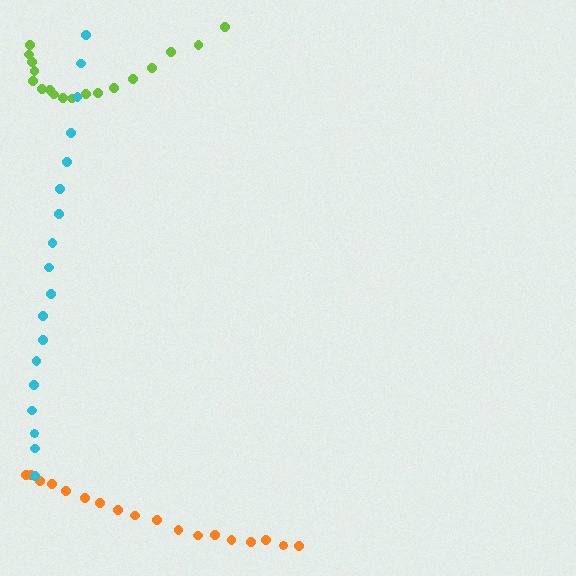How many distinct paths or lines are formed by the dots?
There are 3 distinct paths.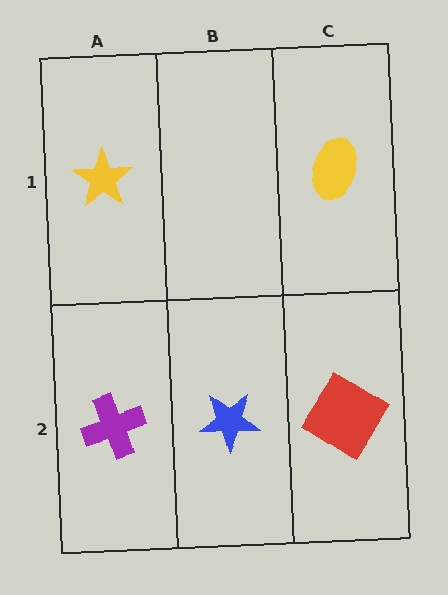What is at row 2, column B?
A blue star.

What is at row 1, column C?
A yellow ellipse.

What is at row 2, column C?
A red diamond.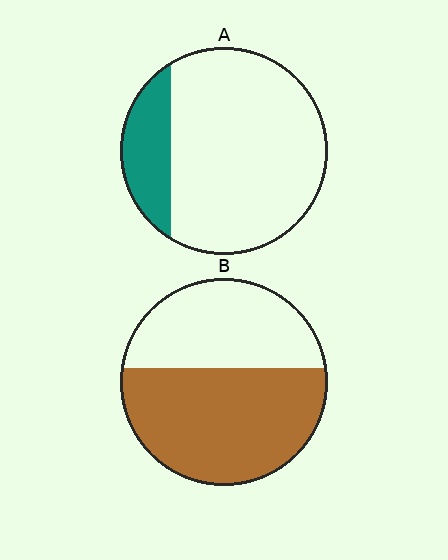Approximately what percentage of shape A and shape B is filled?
A is approximately 20% and B is approximately 60%.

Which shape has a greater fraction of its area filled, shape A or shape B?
Shape B.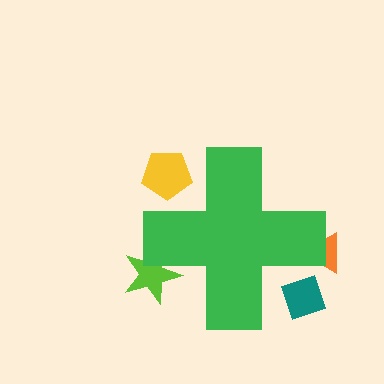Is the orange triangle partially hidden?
Yes, the orange triangle is partially hidden behind the green cross.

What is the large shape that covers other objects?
A green cross.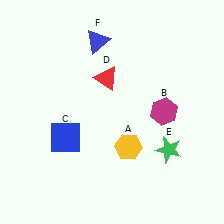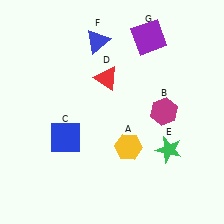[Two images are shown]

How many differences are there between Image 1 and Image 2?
There is 1 difference between the two images.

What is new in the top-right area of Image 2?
A purple square (G) was added in the top-right area of Image 2.